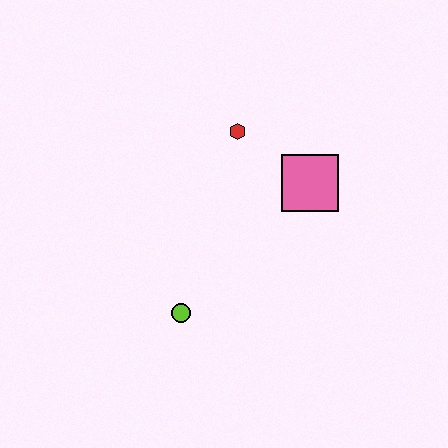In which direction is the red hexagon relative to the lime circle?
The red hexagon is above the lime circle.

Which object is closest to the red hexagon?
The pink square is closest to the red hexagon.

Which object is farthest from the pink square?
The lime circle is farthest from the pink square.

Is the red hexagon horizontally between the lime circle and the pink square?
Yes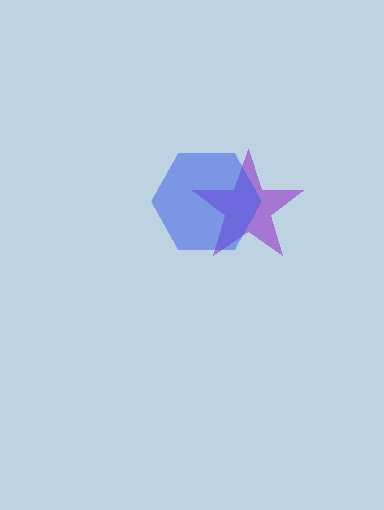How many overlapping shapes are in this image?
There are 2 overlapping shapes in the image.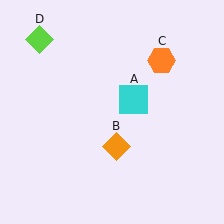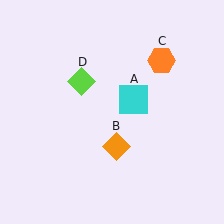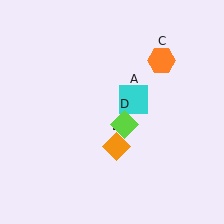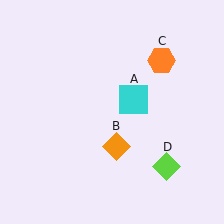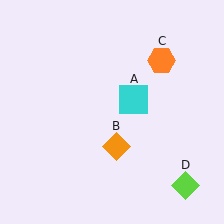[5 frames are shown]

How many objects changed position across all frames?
1 object changed position: lime diamond (object D).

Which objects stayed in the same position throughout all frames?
Cyan square (object A) and orange diamond (object B) and orange hexagon (object C) remained stationary.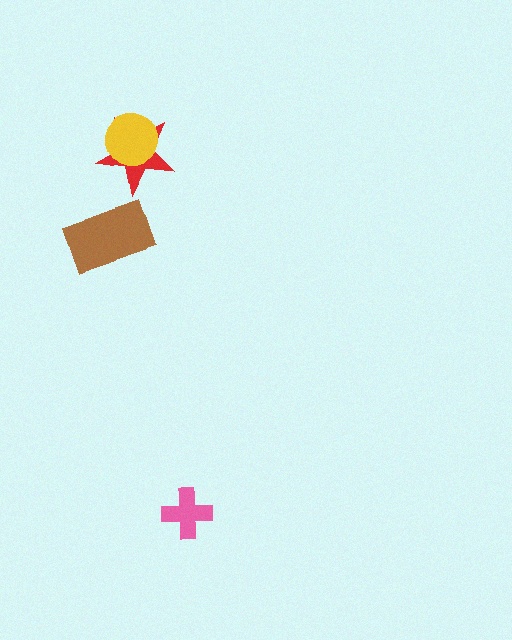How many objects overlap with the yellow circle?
1 object overlaps with the yellow circle.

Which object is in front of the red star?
The yellow circle is in front of the red star.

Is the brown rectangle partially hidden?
No, no other shape covers it.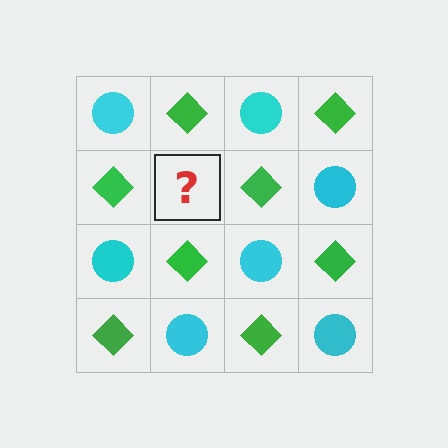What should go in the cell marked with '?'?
The missing cell should contain a cyan circle.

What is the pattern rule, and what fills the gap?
The rule is that it alternates cyan circle and green diamond in a checkerboard pattern. The gap should be filled with a cyan circle.